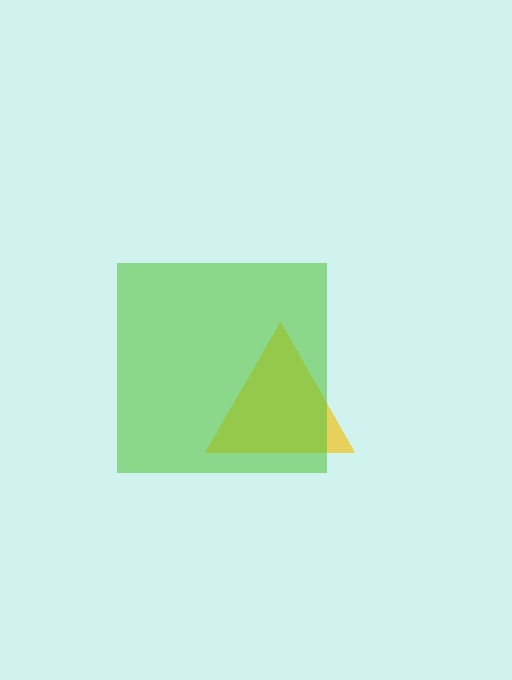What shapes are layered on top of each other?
The layered shapes are: a yellow triangle, a lime square.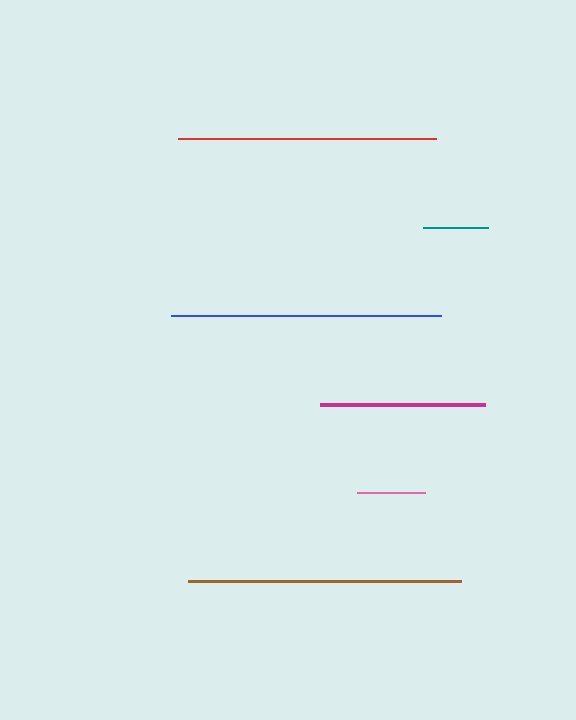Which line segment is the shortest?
The teal line is the shortest at approximately 66 pixels.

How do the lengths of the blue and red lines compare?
The blue and red lines are approximately the same length.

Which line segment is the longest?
The brown line is the longest at approximately 273 pixels.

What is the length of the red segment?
The red segment is approximately 258 pixels long.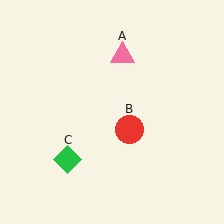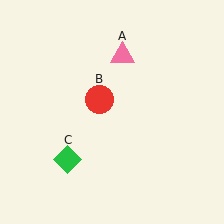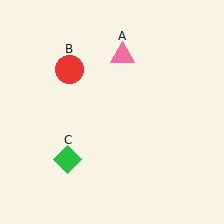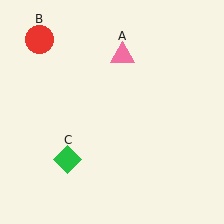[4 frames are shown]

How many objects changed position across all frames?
1 object changed position: red circle (object B).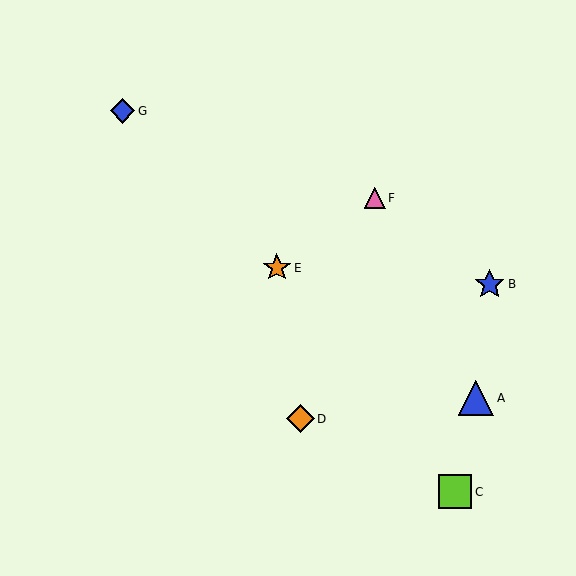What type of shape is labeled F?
Shape F is a pink triangle.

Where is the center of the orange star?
The center of the orange star is at (277, 268).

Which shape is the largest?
The blue triangle (labeled A) is the largest.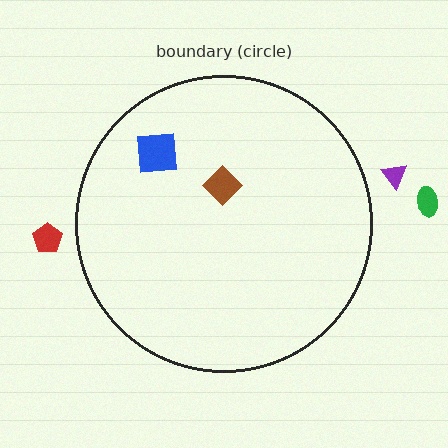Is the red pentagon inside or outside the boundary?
Outside.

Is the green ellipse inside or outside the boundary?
Outside.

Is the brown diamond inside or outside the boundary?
Inside.